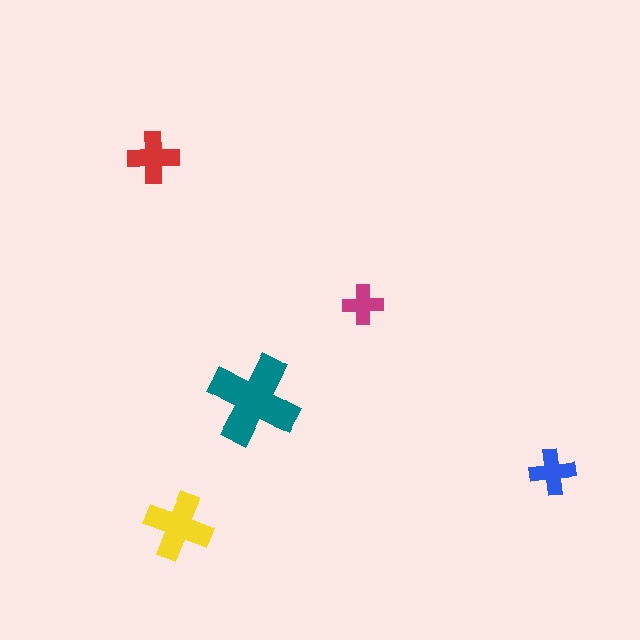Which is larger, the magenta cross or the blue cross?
The blue one.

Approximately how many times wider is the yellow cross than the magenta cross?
About 1.5 times wider.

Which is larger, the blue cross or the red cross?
The red one.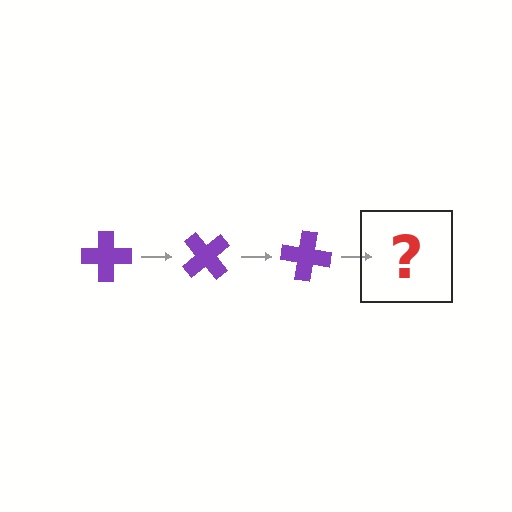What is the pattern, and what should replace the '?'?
The pattern is that the cross rotates 50 degrees each step. The '?' should be a purple cross rotated 150 degrees.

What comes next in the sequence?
The next element should be a purple cross rotated 150 degrees.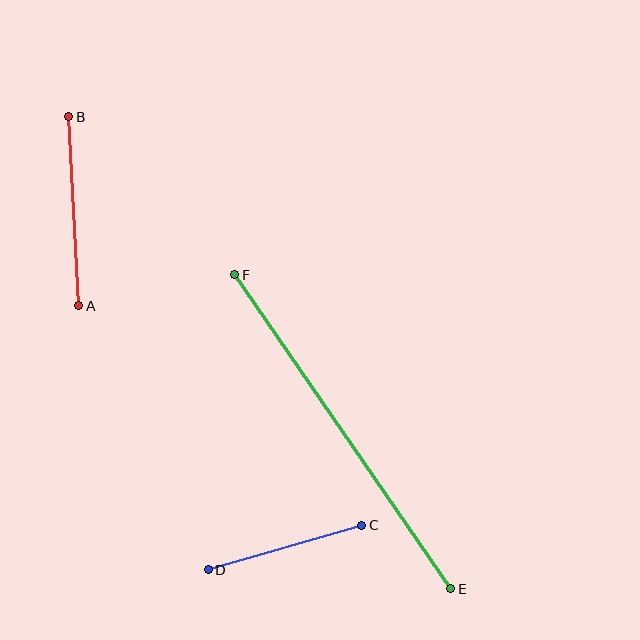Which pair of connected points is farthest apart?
Points E and F are farthest apart.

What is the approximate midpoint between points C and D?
The midpoint is at approximately (285, 548) pixels.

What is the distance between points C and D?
The distance is approximately 160 pixels.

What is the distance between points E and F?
The distance is approximately 381 pixels.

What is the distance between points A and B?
The distance is approximately 189 pixels.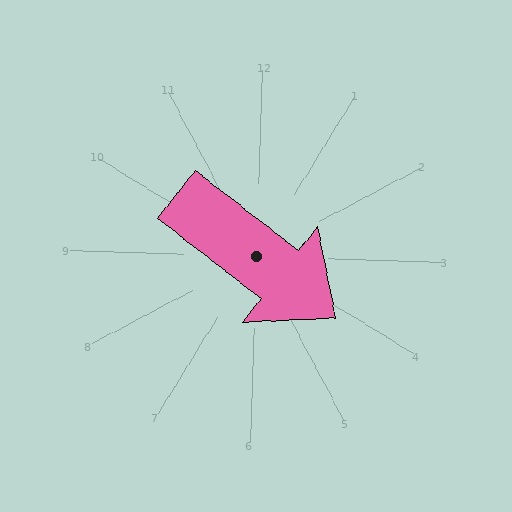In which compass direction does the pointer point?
Southeast.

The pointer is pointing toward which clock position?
Roughly 4 o'clock.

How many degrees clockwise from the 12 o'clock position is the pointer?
Approximately 126 degrees.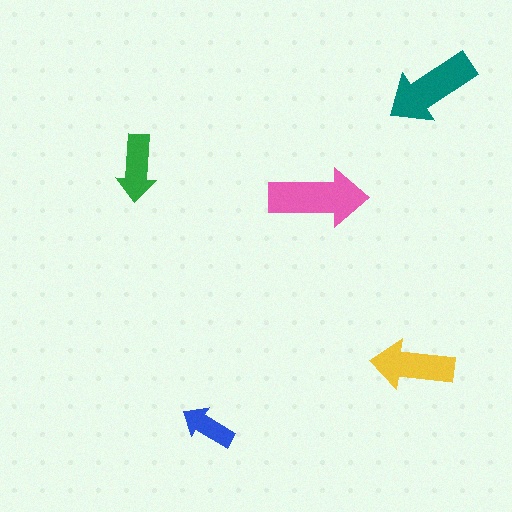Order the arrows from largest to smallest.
the pink one, the teal one, the yellow one, the green one, the blue one.